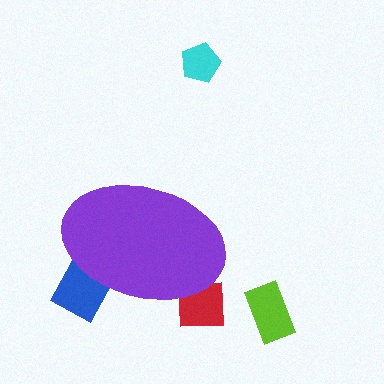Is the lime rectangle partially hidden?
No, the lime rectangle is fully visible.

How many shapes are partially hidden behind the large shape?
2 shapes are partially hidden.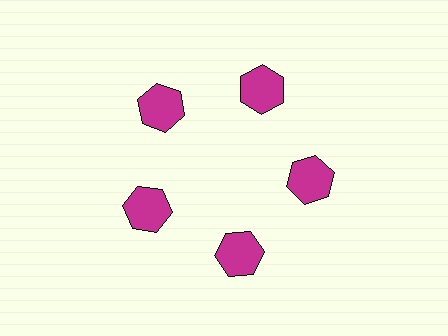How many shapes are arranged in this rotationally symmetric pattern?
There are 5 shapes, arranged in 5 groups of 1.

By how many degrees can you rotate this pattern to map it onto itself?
The pattern maps onto itself every 72 degrees of rotation.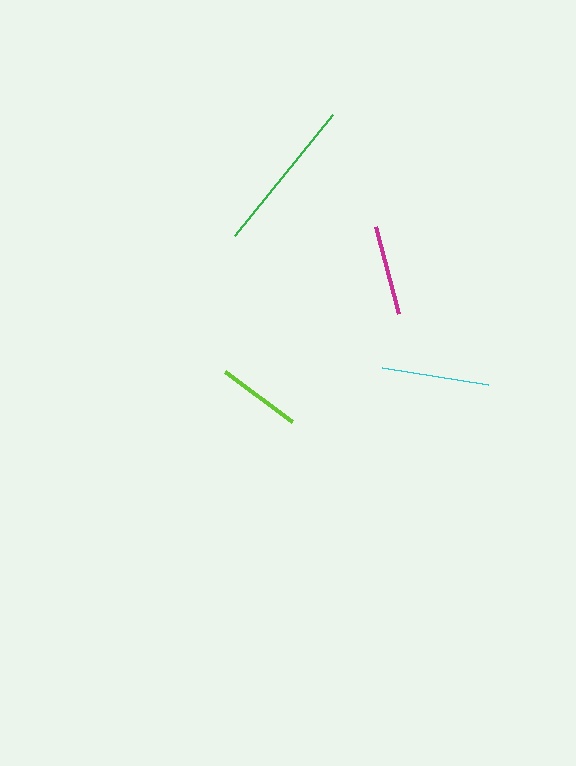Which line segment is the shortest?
The lime line is the shortest at approximately 83 pixels.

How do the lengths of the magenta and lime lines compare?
The magenta and lime lines are approximately the same length.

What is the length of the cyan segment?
The cyan segment is approximately 107 pixels long.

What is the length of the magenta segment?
The magenta segment is approximately 90 pixels long.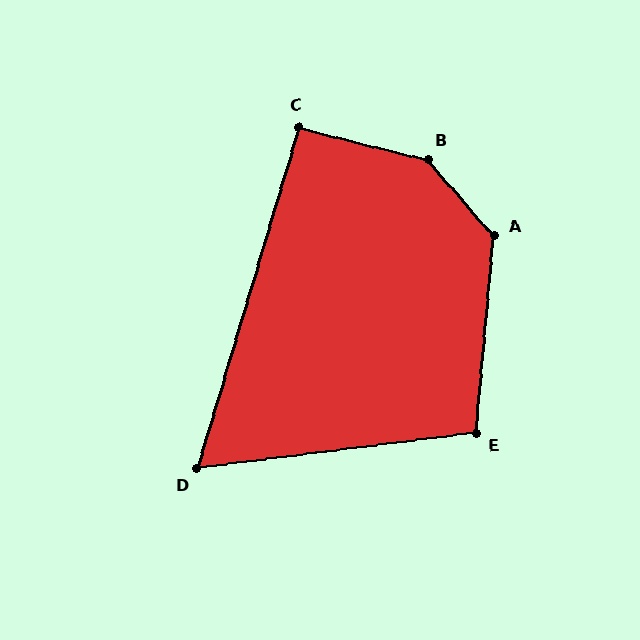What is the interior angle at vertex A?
Approximately 134 degrees (obtuse).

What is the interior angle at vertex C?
Approximately 93 degrees (approximately right).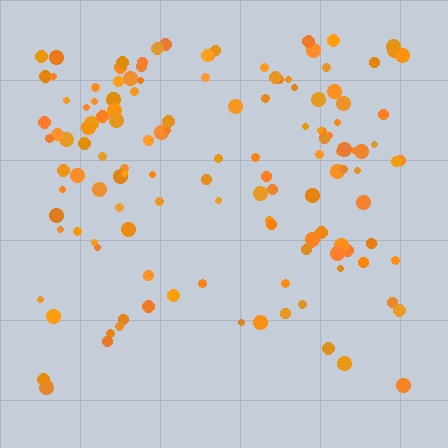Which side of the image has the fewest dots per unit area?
The bottom.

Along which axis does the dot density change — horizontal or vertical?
Vertical.